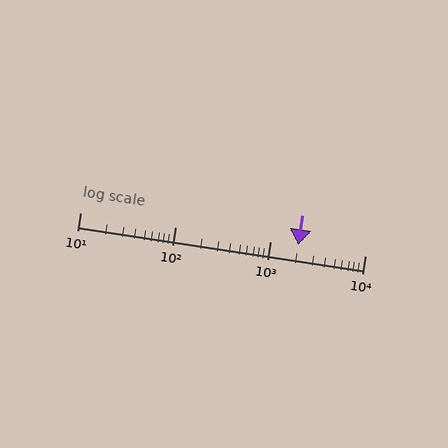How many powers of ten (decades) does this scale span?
The scale spans 3 decades, from 10 to 10000.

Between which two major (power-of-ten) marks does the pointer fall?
The pointer is between 1000 and 10000.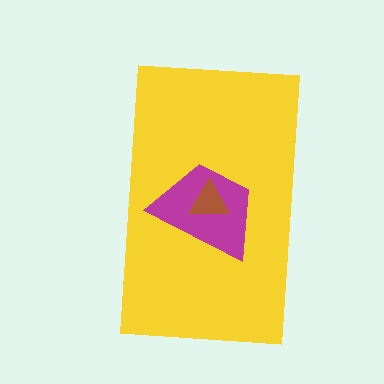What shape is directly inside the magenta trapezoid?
The brown triangle.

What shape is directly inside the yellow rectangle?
The magenta trapezoid.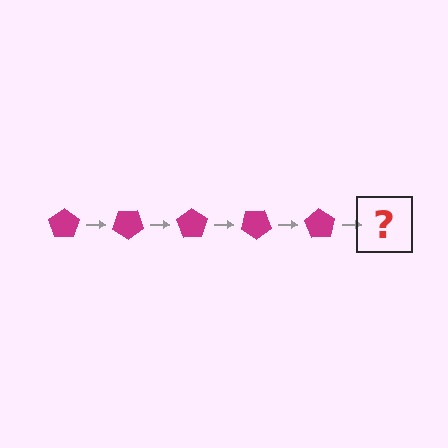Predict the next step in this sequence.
The next step is a magenta pentagon rotated 175 degrees.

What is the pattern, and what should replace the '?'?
The pattern is that the pentagon rotates 35 degrees each step. The '?' should be a magenta pentagon rotated 175 degrees.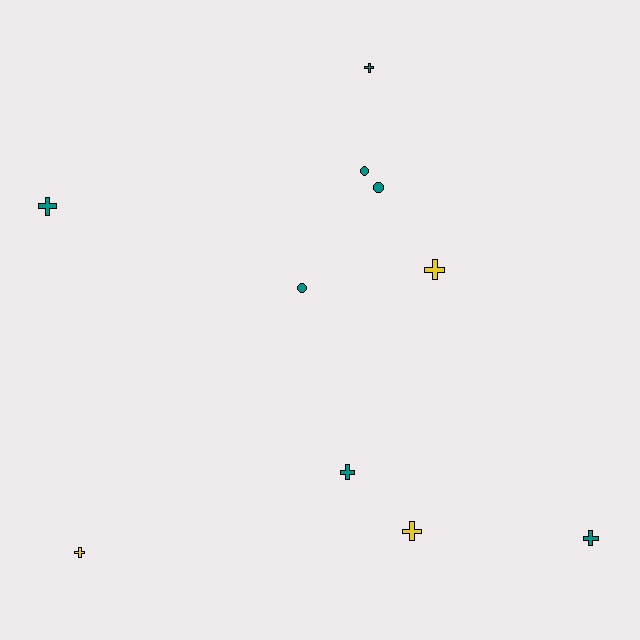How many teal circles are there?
There are 3 teal circles.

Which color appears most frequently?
Teal, with 7 objects.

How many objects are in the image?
There are 10 objects.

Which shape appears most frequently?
Cross, with 7 objects.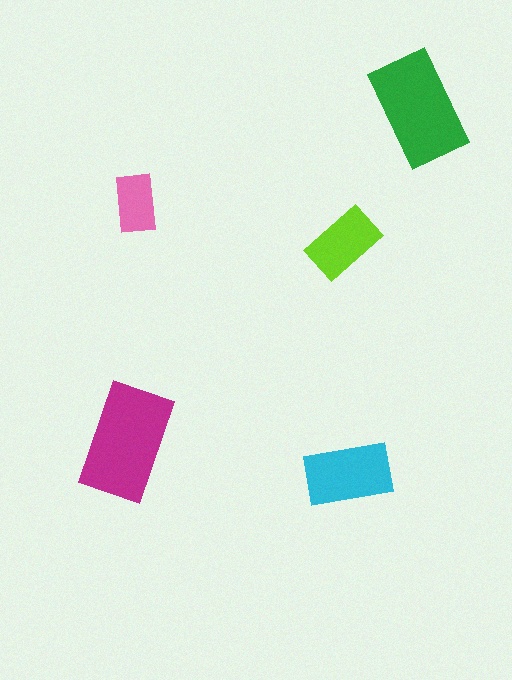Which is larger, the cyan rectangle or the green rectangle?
The green one.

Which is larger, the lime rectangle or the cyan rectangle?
The cyan one.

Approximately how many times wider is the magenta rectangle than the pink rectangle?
About 2 times wider.